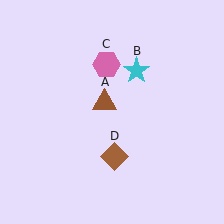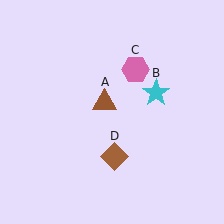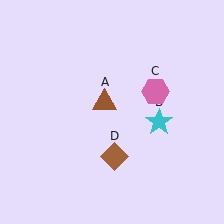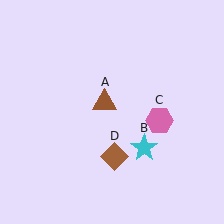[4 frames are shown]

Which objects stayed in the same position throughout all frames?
Brown triangle (object A) and brown diamond (object D) remained stationary.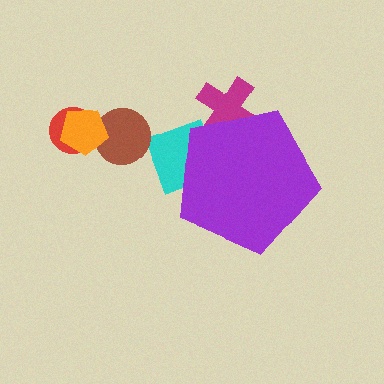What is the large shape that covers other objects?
A purple pentagon.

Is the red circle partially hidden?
No, the red circle is fully visible.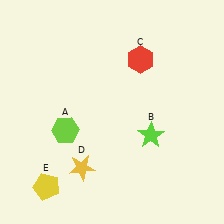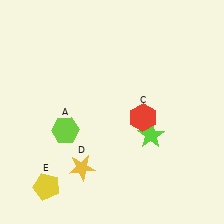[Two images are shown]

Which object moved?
The red hexagon (C) moved down.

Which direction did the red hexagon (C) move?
The red hexagon (C) moved down.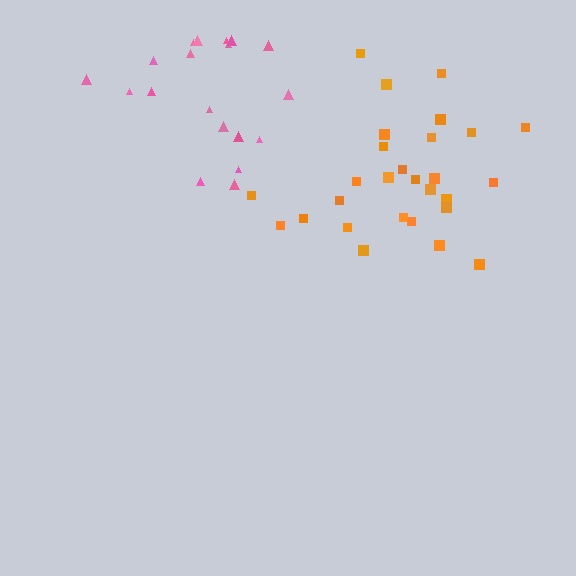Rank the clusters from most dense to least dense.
orange, pink.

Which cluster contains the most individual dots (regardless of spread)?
Orange (28).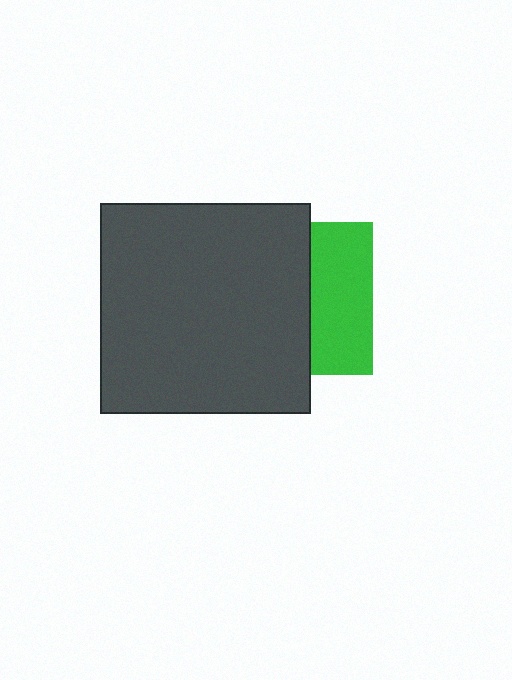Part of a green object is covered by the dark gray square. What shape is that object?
It is a square.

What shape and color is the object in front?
The object in front is a dark gray square.